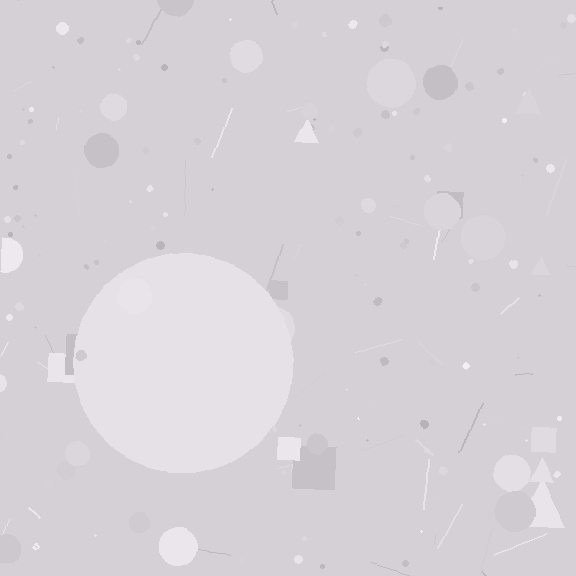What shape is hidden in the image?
A circle is hidden in the image.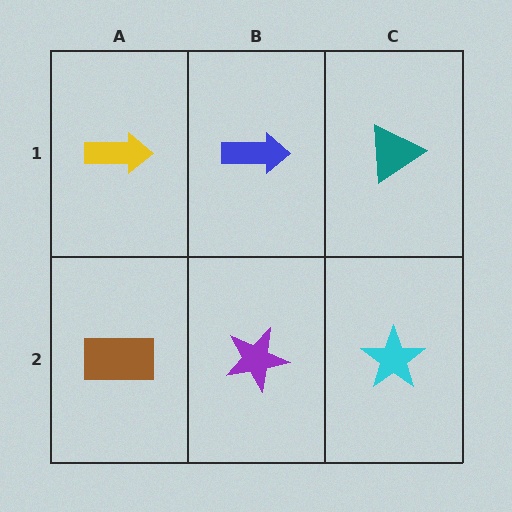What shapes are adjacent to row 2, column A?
A yellow arrow (row 1, column A), a purple star (row 2, column B).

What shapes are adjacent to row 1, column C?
A cyan star (row 2, column C), a blue arrow (row 1, column B).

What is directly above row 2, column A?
A yellow arrow.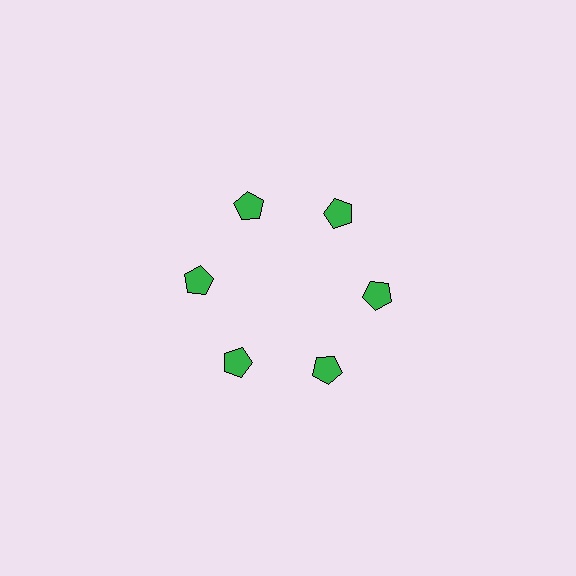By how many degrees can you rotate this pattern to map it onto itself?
The pattern maps onto itself every 60 degrees of rotation.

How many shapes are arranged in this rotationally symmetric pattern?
There are 6 shapes, arranged in 6 groups of 1.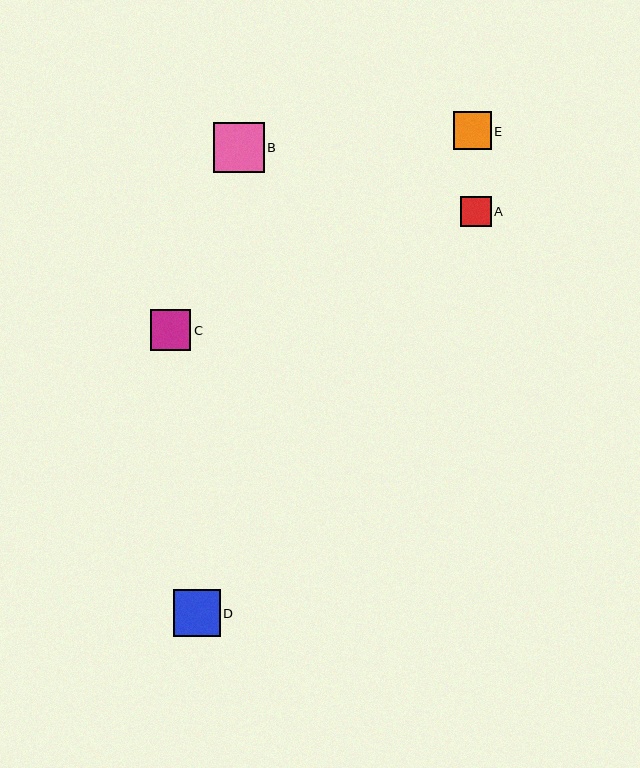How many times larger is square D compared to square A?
Square D is approximately 1.5 times the size of square A.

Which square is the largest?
Square B is the largest with a size of approximately 51 pixels.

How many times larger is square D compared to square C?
Square D is approximately 1.1 times the size of square C.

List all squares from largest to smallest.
From largest to smallest: B, D, C, E, A.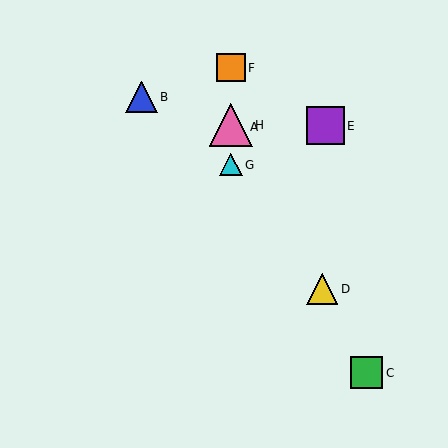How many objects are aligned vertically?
4 objects (A, F, G, H) are aligned vertically.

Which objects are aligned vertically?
Objects A, F, G, H are aligned vertically.